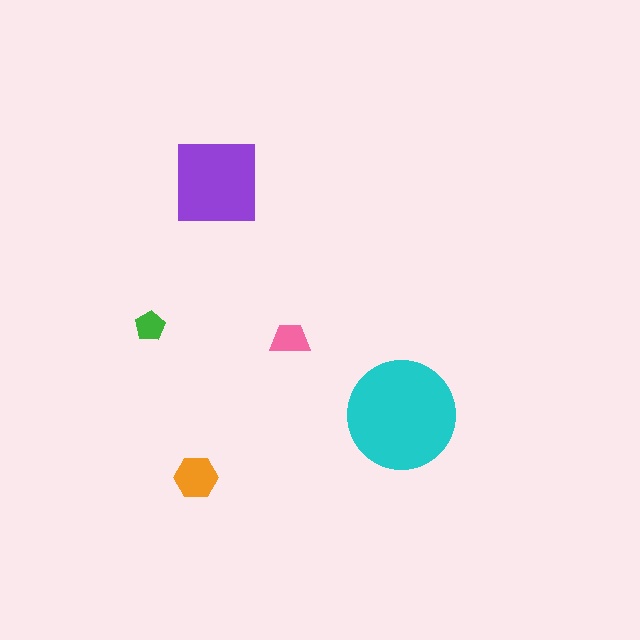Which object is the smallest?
The green pentagon.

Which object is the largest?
The cyan circle.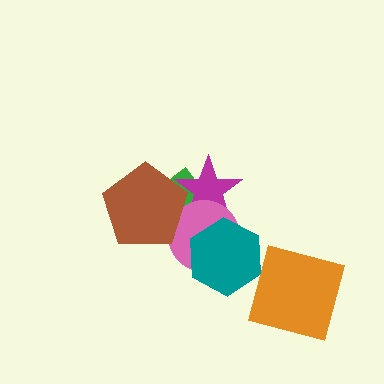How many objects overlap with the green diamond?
4 objects overlap with the green diamond.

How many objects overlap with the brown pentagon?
3 objects overlap with the brown pentagon.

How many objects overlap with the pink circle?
4 objects overlap with the pink circle.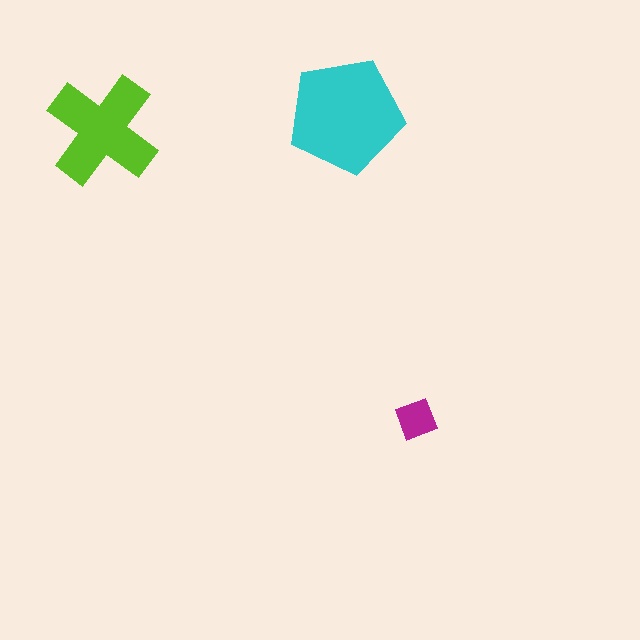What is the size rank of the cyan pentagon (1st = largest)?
1st.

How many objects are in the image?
There are 3 objects in the image.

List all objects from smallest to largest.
The magenta square, the lime cross, the cyan pentagon.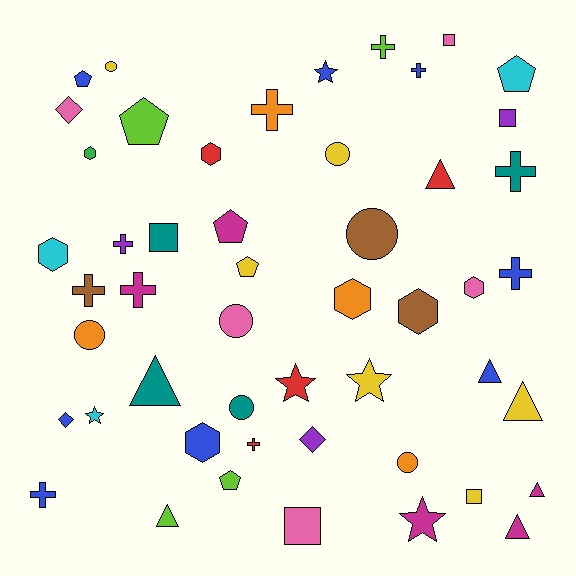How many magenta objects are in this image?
There are 5 magenta objects.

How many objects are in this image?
There are 50 objects.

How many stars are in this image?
There are 5 stars.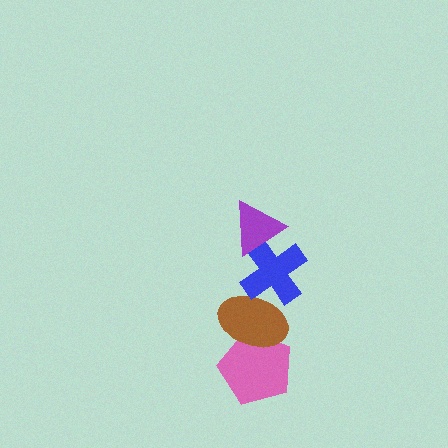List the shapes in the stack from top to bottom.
From top to bottom: the purple triangle, the blue cross, the brown ellipse, the pink pentagon.